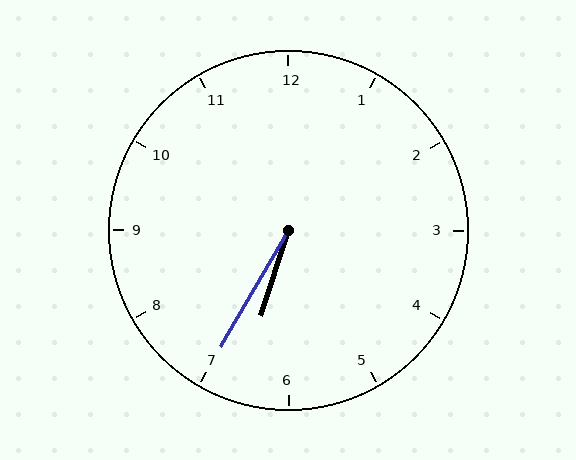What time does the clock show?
6:35.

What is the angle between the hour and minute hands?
Approximately 12 degrees.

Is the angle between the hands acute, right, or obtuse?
It is acute.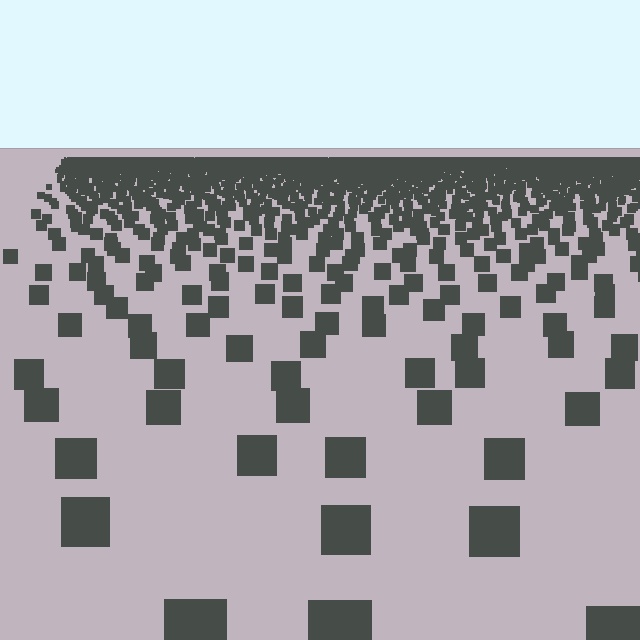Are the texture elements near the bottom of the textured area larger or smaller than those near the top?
Larger. Near the bottom, elements are closer to the viewer and appear at a bigger on-screen size.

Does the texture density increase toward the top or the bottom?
Density increases toward the top.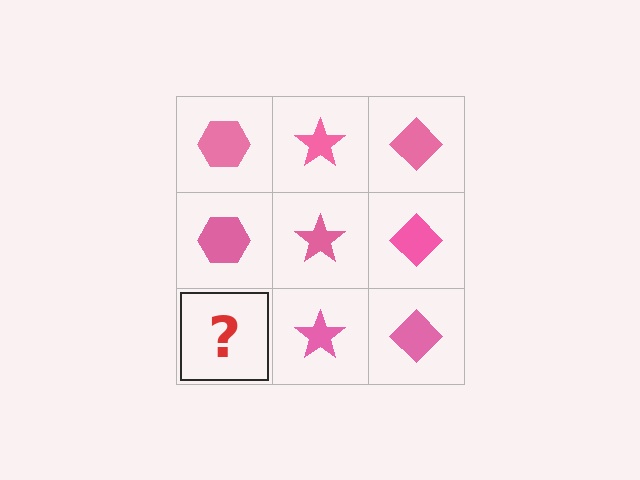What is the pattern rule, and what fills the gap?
The rule is that each column has a consistent shape. The gap should be filled with a pink hexagon.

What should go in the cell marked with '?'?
The missing cell should contain a pink hexagon.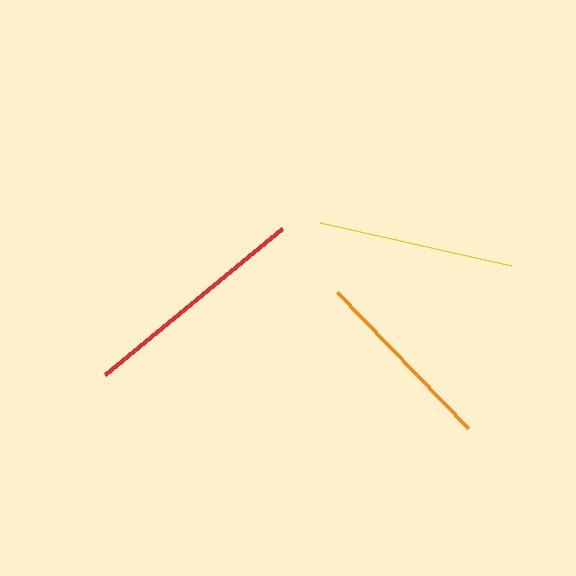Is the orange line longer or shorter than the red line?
The red line is longer than the orange line.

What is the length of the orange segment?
The orange segment is approximately 189 pixels long.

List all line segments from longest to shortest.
From longest to shortest: red, yellow, orange.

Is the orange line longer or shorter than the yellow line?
The yellow line is longer than the orange line.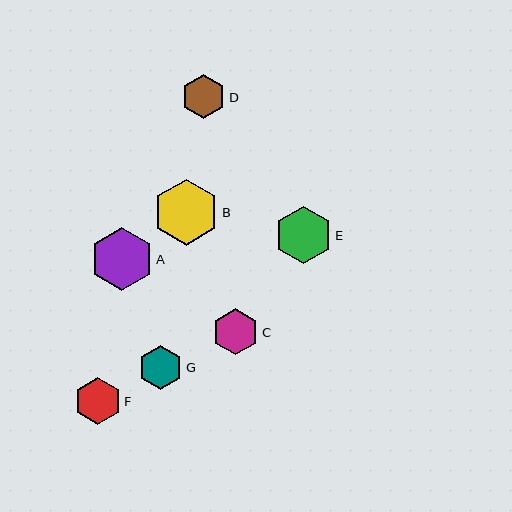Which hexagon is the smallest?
Hexagon G is the smallest with a size of approximately 44 pixels.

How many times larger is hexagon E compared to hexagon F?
Hexagon E is approximately 1.2 times the size of hexagon F.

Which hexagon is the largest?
Hexagon B is the largest with a size of approximately 66 pixels.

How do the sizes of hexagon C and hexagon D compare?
Hexagon C and hexagon D are approximately the same size.